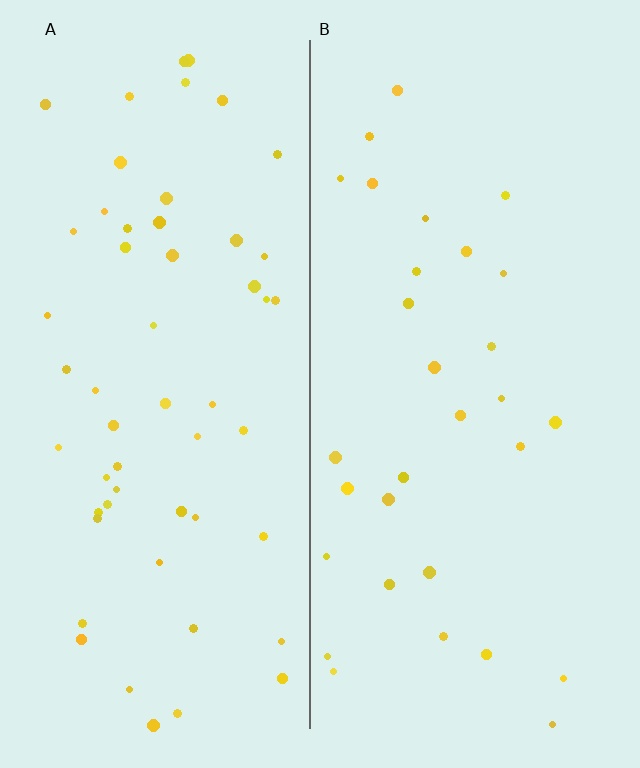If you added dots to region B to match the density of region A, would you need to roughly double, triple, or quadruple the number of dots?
Approximately double.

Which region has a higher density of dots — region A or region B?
A (the left).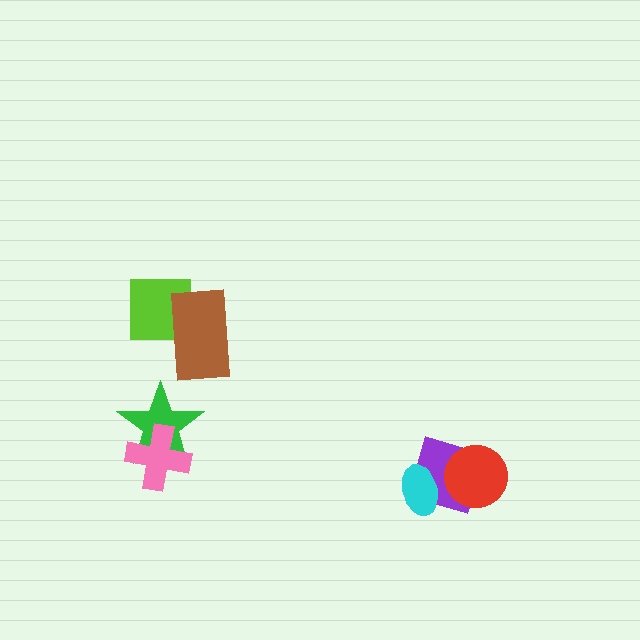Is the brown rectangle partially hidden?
No, no other shape covers it.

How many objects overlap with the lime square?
1 object overlaps with the lime square.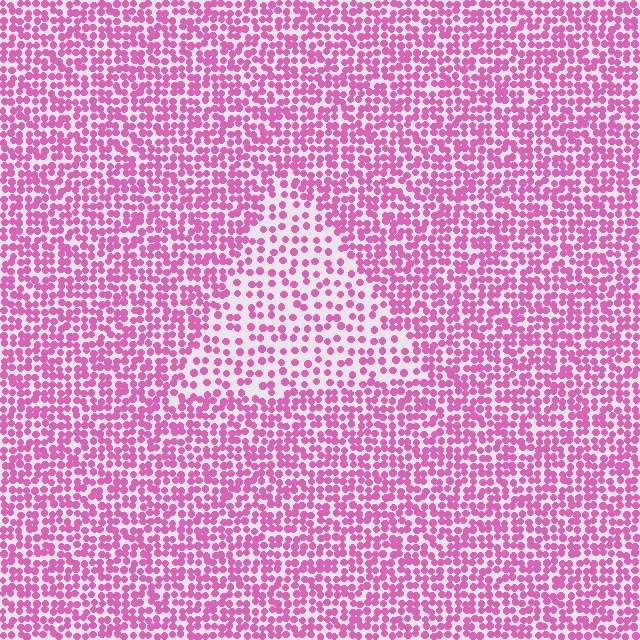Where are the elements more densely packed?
The elements are more densely packed outside the triangle boundary.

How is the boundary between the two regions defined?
The boundary is defined by a change in element density (approximately 1.9x ratio). All elements are the same color, size, and shape.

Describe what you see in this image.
The image contains small pink elements arranged at two different densities. A triangle-shaped region is visible where the elements are less densely packed than the surrounding area.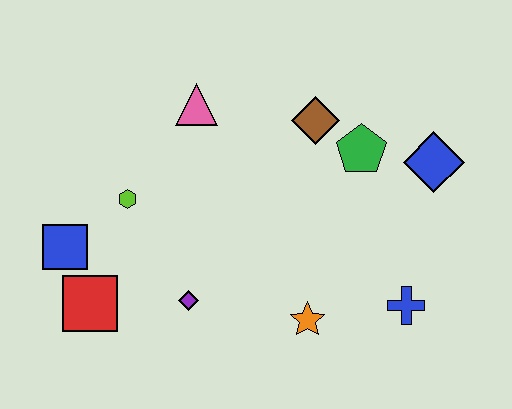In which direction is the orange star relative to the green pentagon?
The orange star is below the green pentagon.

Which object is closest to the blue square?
The red square is closest to the blue square.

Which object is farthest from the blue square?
The blue diamond is farthest from the blue square.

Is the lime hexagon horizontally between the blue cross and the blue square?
Yes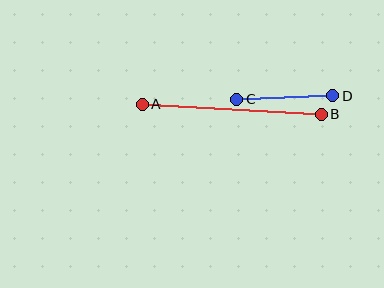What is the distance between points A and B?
The distance is approximately 179 pixels.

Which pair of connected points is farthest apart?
Points A and B are farthest apart.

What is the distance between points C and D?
The distance is approximately 96 pixels.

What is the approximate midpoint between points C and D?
The midpoint is at approximately (285, 97) pixels.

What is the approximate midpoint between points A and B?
The midpoint is at approximately (232, 109) pixels.